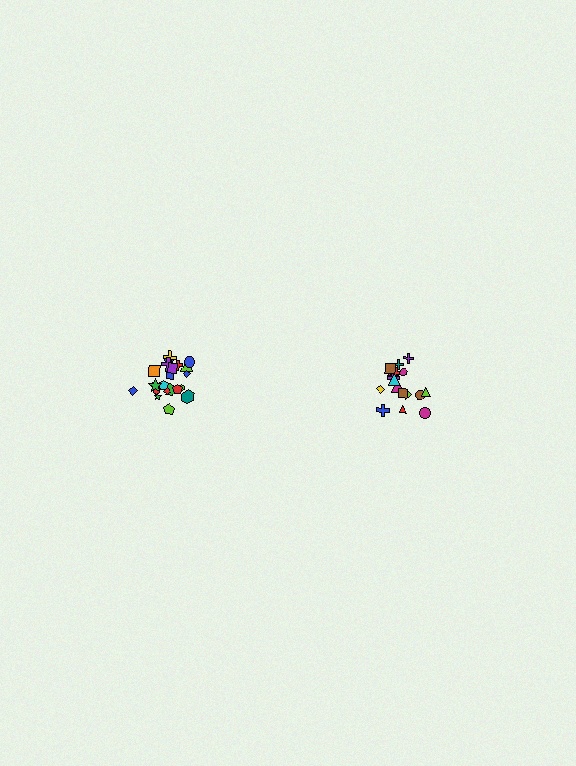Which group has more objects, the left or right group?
The left group.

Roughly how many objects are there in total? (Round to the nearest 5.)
Roughly 40 objects in total.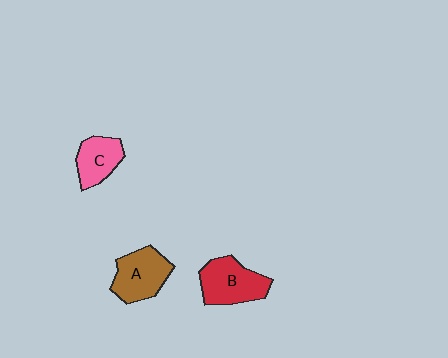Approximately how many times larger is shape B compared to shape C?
Approximately 1.4 times.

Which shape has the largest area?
Shape B (red).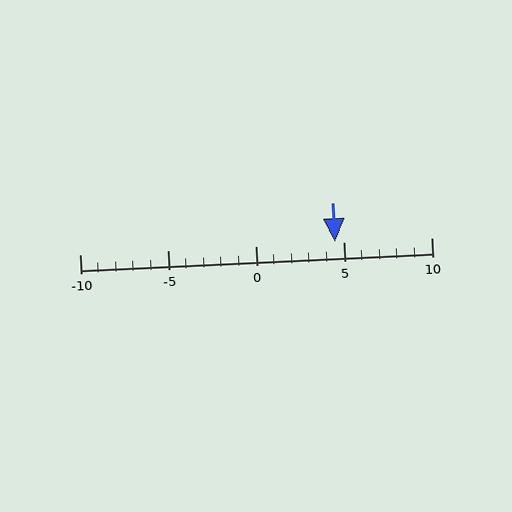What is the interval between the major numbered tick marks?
The major tick marks are spaced 5 units apart.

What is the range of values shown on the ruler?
The ruler shows values from -10 to 10.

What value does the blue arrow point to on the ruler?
The blue arrow points to approximately 4.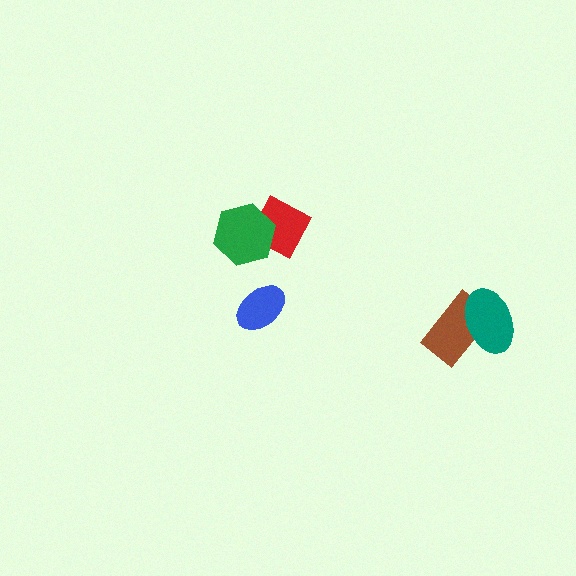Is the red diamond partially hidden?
Yes, it is partially covered by another shape.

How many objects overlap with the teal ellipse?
1 object overlaps with the teal ellipse.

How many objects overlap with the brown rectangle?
1 object overlaps with the brown rectangle.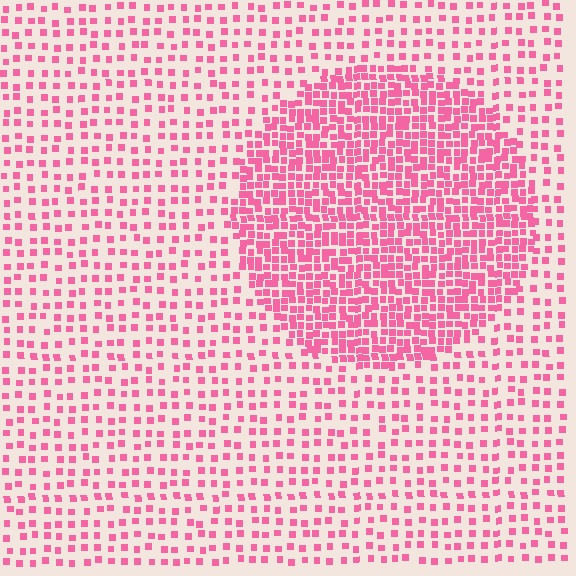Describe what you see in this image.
The image contains small pink elements arranged at two different densities. A circle-shaped region is visible where the elements are more densely packed than the surrounding area.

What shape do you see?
I see a circle.